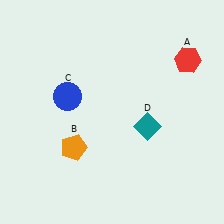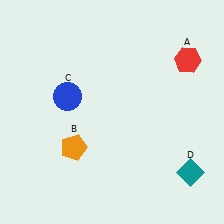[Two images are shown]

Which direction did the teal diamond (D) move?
The teal diamond (D) moved down.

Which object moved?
The teal diamond (D) moved down.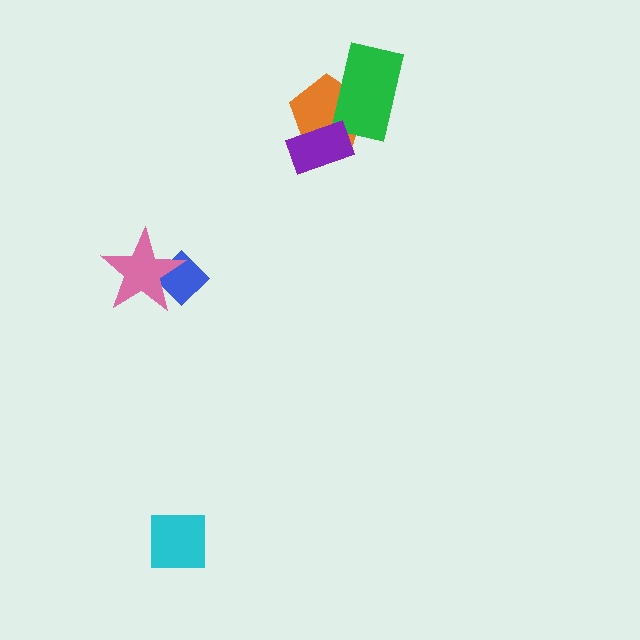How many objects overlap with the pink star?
1 object overlaps with the pink star.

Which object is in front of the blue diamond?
The pink star is in front of the blue diamond.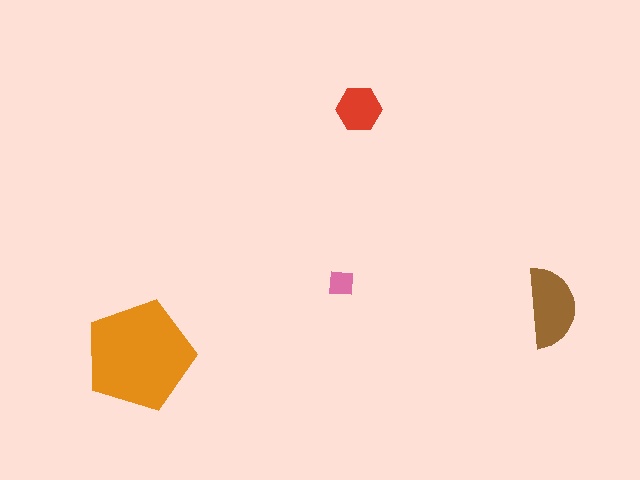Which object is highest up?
The red hexagon is topmost.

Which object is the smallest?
The pink square.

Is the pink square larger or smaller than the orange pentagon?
Smaller.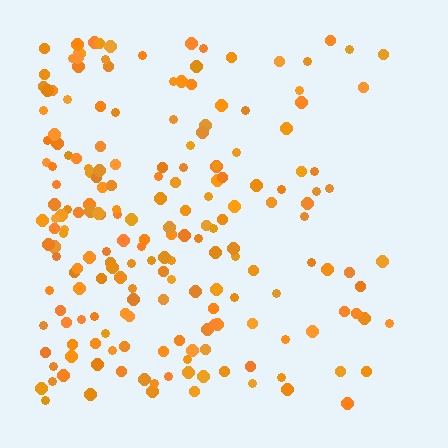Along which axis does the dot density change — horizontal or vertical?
Horizontal.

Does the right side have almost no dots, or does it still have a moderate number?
Still a moderate number, just noticeably fewer than the left.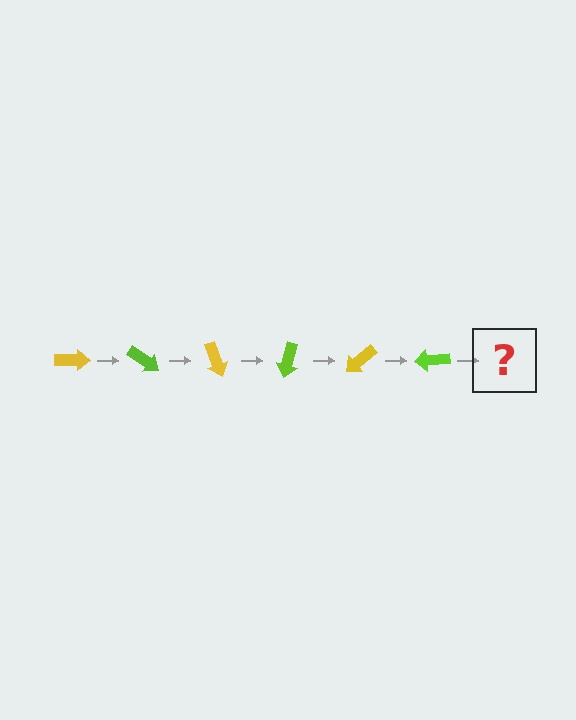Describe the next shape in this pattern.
It should be a yellow arrow, rotated 210 degrees from the start.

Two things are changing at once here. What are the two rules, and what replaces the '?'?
The two rules are that it rotates 35 degrees each step and the color cycles through yellow and lime. The '?' should be a yellow arrow, rotated 210 degrees from the start.